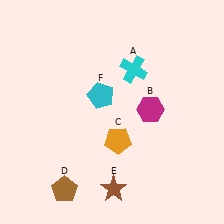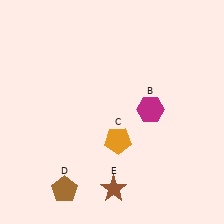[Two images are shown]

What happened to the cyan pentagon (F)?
The cyan pentagon (F) was removed in Image 2. It was in the top-left area of Image 1.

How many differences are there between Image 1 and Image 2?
There are 2 differences between the two images.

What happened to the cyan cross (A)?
The cyan cross (A) was removed in Image 2. It was in the top-right area of Image 1.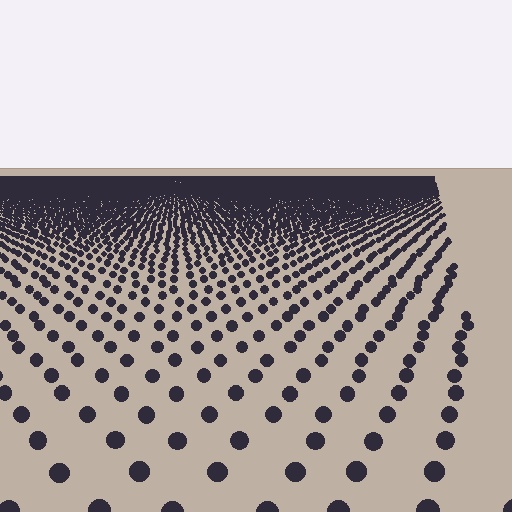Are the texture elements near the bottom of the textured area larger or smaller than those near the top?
Larger. Near the bottom, elements are closer to the viewer and appear at a bigger on-screen size.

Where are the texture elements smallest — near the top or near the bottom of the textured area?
Near the top.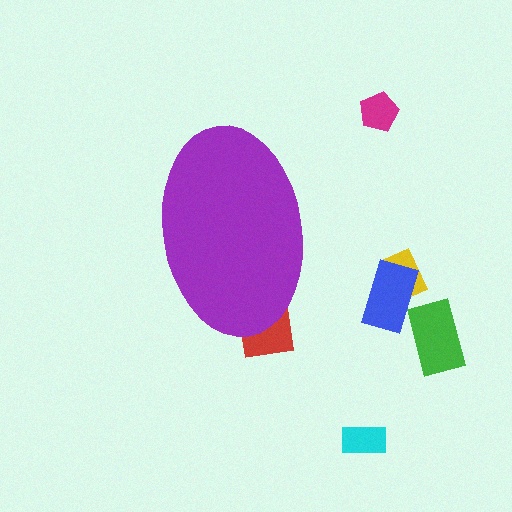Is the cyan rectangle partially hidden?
No, the cyan rectangle is fully visible.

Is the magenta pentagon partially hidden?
No, the magenta pentagon is fully visible.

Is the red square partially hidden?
Yes, the red square is partially hidden behind the purple ellipse.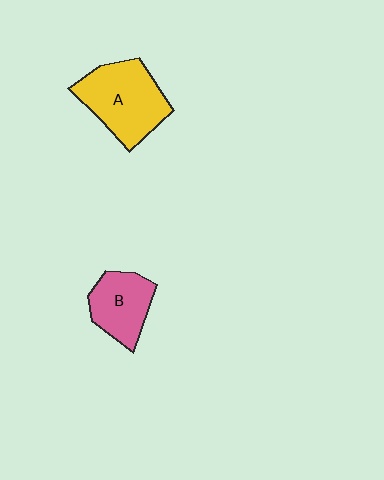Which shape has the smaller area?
Shape B (pink).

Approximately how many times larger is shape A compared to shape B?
Approximately 1.5 times.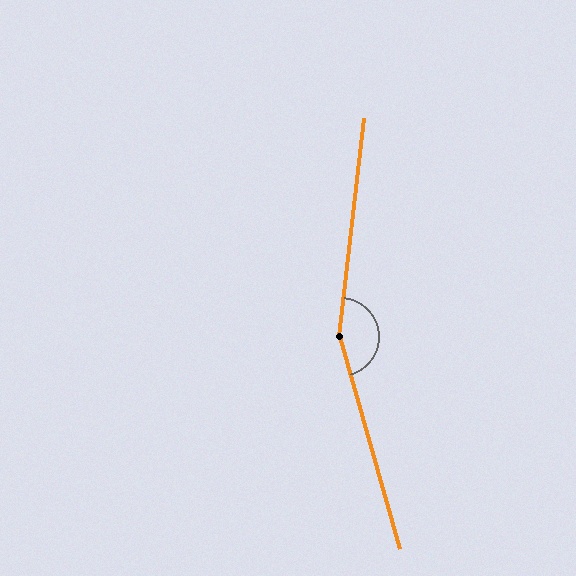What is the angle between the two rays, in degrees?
Approximately 158 degrees.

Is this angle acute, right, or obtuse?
It is obtuse.